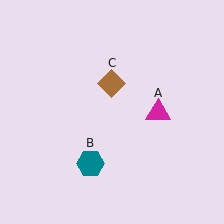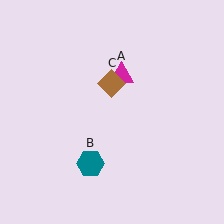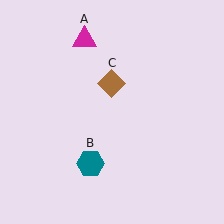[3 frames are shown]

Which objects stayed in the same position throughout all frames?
Teal hexagon (object B) and brown diamond (object C) remained stationary.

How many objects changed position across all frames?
1 object changed position: magenta triangle (object A).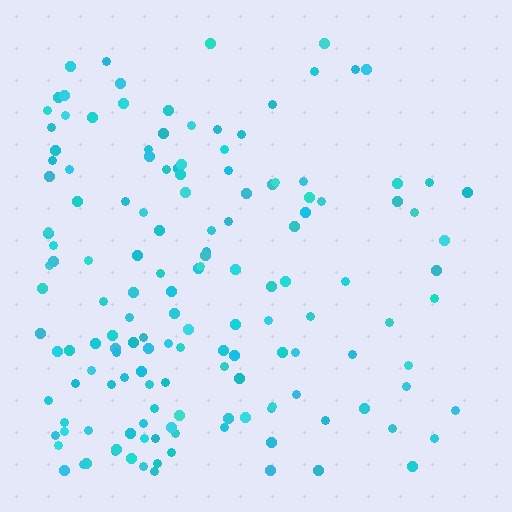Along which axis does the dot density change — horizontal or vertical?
Horizontal.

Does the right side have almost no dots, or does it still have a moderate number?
Still a moderate number, just noticeably fewer than the left.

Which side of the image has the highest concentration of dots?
The left.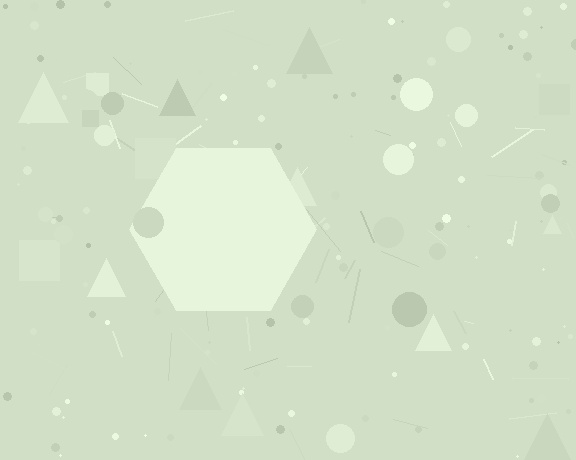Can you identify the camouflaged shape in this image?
The camouflaged shape is a hexagon.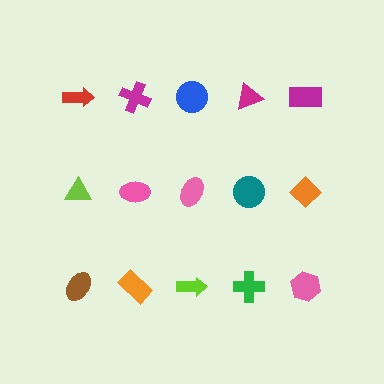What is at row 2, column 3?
A pink ellipse.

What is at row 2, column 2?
A pink ellipse.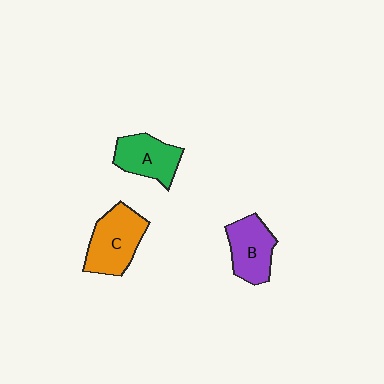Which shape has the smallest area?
Shape A (green).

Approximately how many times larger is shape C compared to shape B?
Approximately 1.2 times.